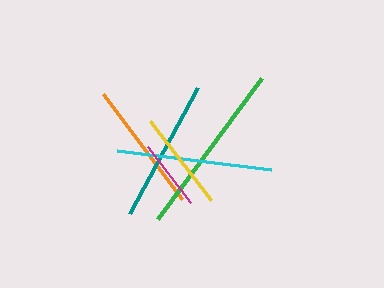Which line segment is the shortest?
The magenta line is the shortest at approximately 70 pixels.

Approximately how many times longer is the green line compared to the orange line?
The green line is approximately 1.3 times the length of the orange line.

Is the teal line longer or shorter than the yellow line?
The teal line is longer than the yellow line.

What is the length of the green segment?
The green segment is approximately 175 pixels long.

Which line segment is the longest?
The green line is the longest at approximately 175 pixels.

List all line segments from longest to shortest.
From longest to shortest: green, cyan, teal, orange, yellow, magenta.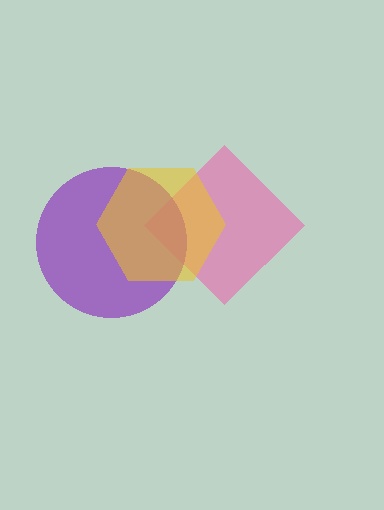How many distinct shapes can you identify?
There are 3 distinct shapes: a pink diamond, a purple circle, a yellow hexagon.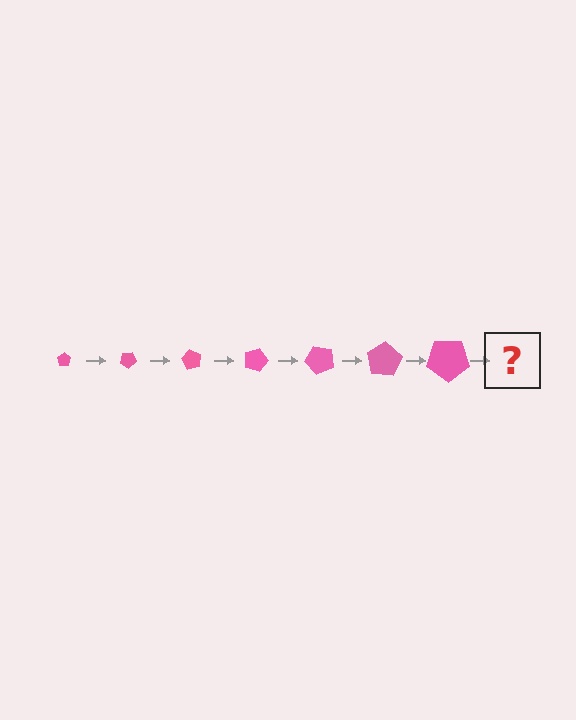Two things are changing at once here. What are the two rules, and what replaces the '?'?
The two rules are that the pentagon grows larger each step and it rotates 30 degrees each step. The '?' should be a pentagon, larger than the previous one and rotated 210 degrees from the start.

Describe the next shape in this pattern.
It should be a pentagon, larger than the previous one and rotated 210 degrees from the start.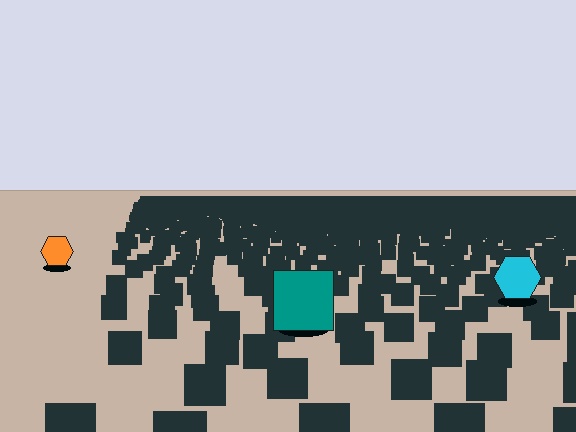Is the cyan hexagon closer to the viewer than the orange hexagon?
Yes. The cyan hexagon is closer — you can tell from the texture gradient: the ground texture is coarser near it.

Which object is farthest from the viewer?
The orange hexagon is farthest from the viewer. It appears smaller and the ground texture around it is denser.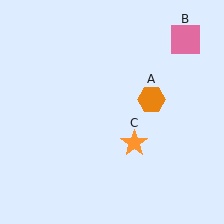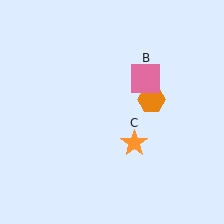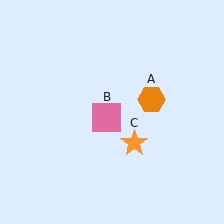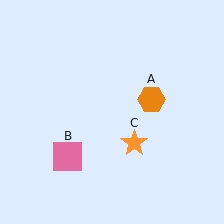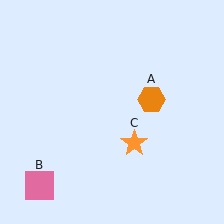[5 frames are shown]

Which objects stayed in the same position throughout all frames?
Orange hexagon (object A) and orange star (object C) remained stationary.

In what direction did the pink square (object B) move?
The pink square (object B) moved down and to the left.